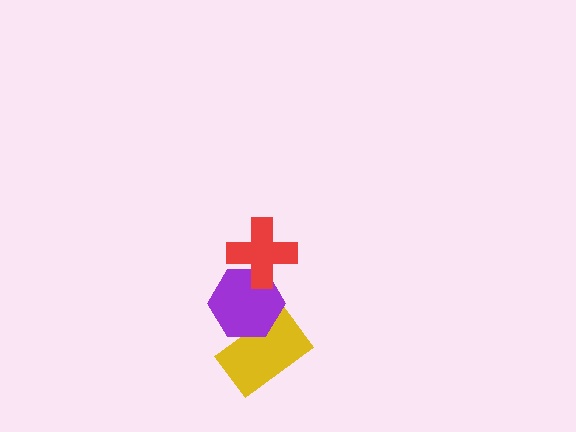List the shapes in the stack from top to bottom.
From top to bottom: the red cross, the purple hexagon, the yellow rectangle.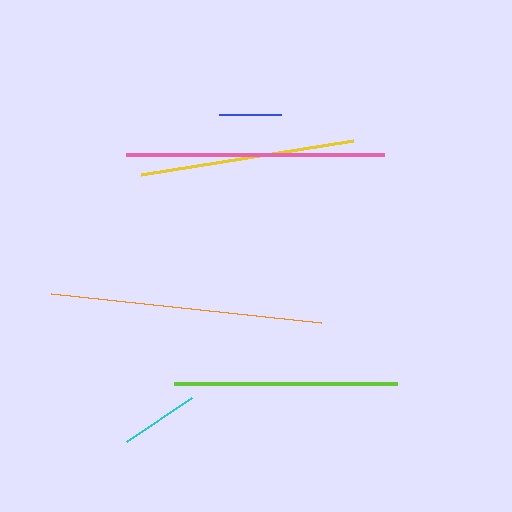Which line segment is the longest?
The orange line is the longest at approximately 271 pixels.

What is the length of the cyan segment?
The cyan segment is approximately 79 pixels long.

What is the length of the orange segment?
The orange segment is approximately 271 pixels long.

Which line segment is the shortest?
The blue line is the shortest at approximately 63 pixels.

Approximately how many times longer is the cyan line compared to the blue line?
The cyan line is approximately 1.3 times the length of the blue line.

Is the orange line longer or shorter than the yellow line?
The orange line is longer than the yellow line.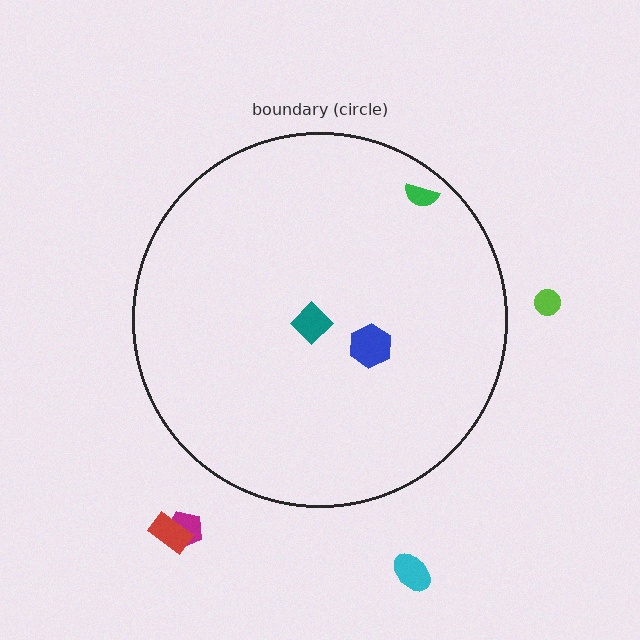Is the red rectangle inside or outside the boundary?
Outside.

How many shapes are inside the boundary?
3 inside, 4 outside.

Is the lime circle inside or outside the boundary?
Outside.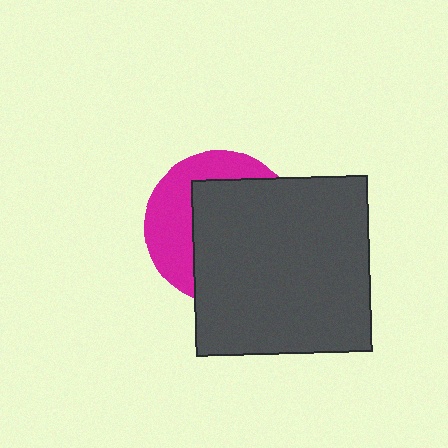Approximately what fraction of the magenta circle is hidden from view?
Roughly 63% of the magenta circle is hidden behind the dark gray square.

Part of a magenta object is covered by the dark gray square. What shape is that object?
It is a circle.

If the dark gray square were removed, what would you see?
You would see the complete magenta circle.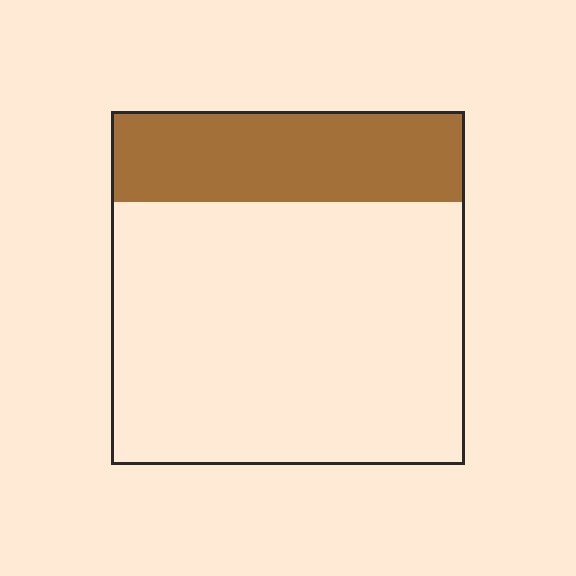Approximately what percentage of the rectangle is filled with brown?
Approximately 25%.